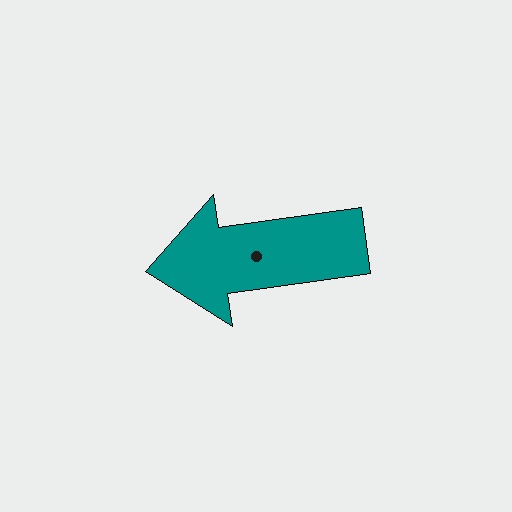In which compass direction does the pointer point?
West.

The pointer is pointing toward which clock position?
Roughly 9 o'clock.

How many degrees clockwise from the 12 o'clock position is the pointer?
Approximately 262 degrees.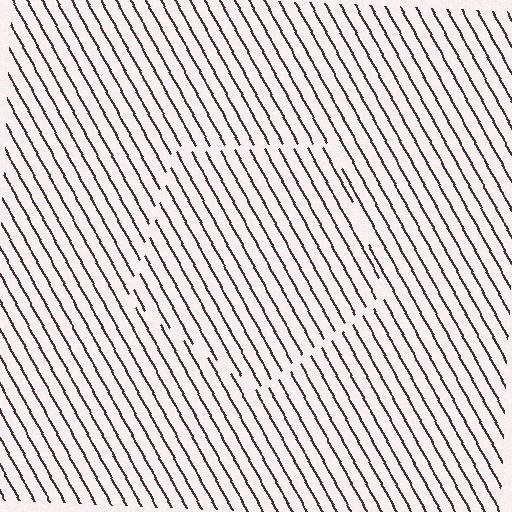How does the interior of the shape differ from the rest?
The interior of the shape contains the same grating, shifted by half a period — the contour is defined by the phase discontinuity where line-ends from the inner and outer gratings abut.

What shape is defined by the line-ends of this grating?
An illusory pentagon. The interior of the shape contains the same grating, shifted by half a period — the contour is defined by the phase discontinuity where line-ends from the inner and outer gratings abut.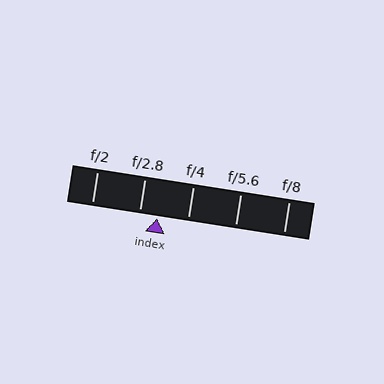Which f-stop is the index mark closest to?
The index mark is closest to f/2.8.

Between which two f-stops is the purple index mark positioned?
The index mark is between f/2.8 and f/4.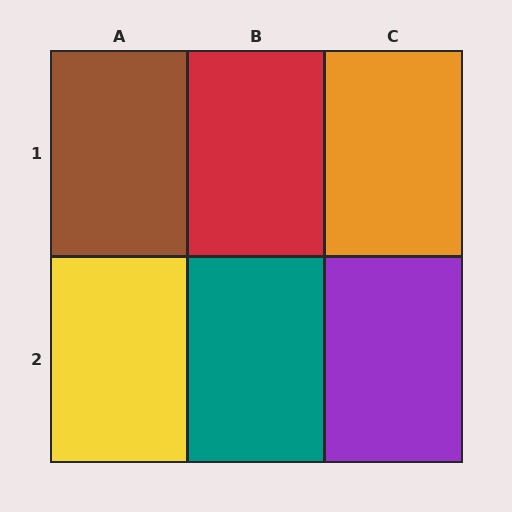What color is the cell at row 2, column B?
Teal.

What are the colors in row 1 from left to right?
Brown, red, orange.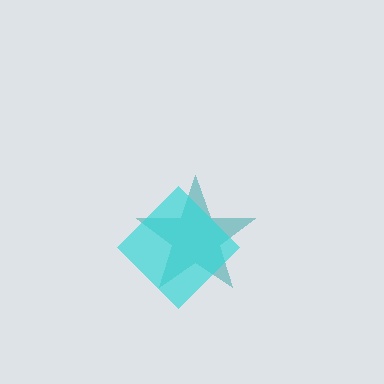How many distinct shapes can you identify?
There are 2 distinct shapes: a teal star, a cyan diamond.